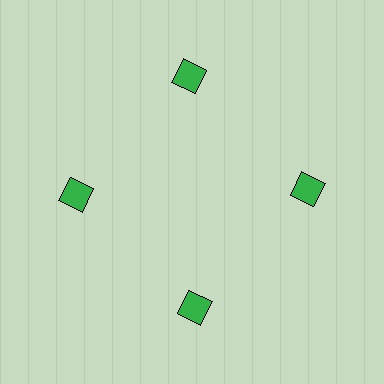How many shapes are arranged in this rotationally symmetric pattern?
There are 4 shapes, arranged in 4 groups of 1.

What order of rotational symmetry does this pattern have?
This pattern has 4-fold rotational symmetry.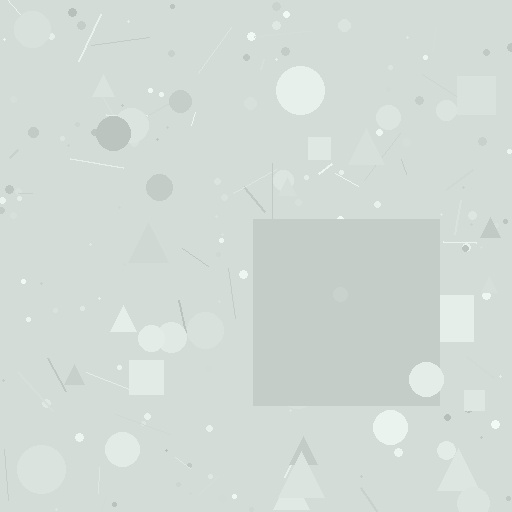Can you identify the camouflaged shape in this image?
The camouflaged shape is a square.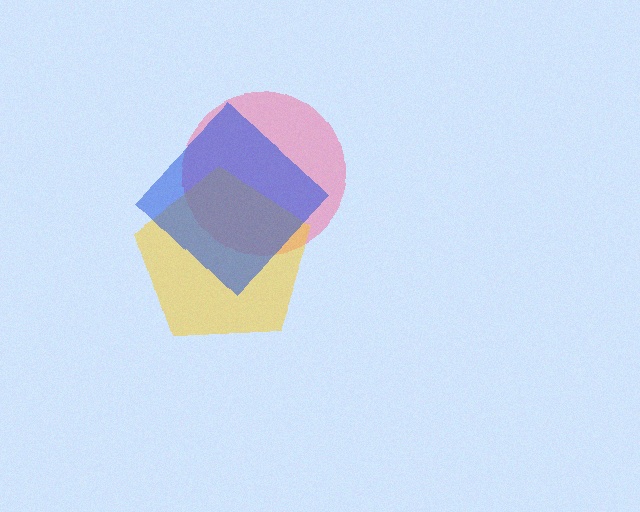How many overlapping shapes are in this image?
There are 3 overlapping shapes in the image.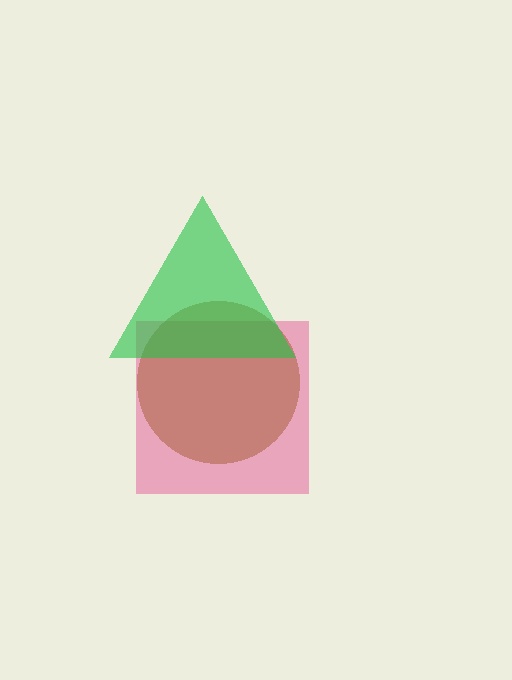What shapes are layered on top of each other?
The layered shapes are: a pink square, a brown circle, a green triangle.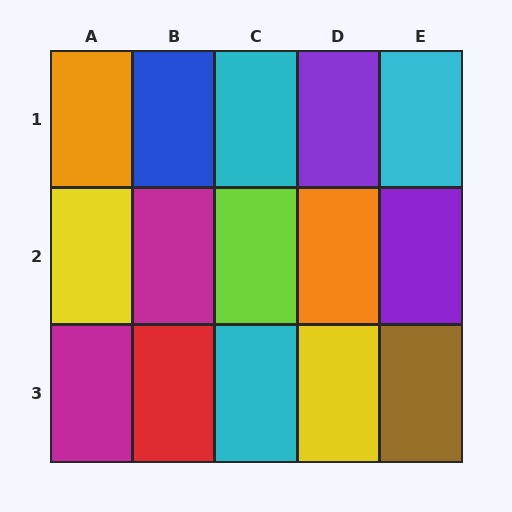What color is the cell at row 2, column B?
Magenta.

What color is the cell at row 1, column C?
Cyan.